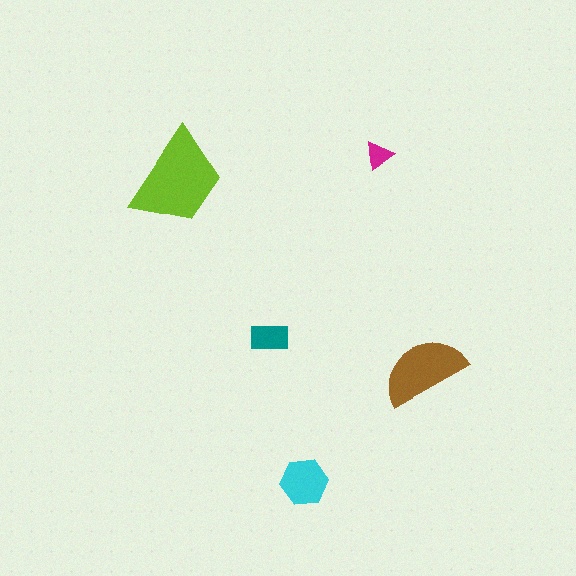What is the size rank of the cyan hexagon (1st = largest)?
3rd.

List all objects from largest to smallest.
The lime trapezoid, the brown semicircle, the cyan hexagon, the teal rectangle, the magenta triangle.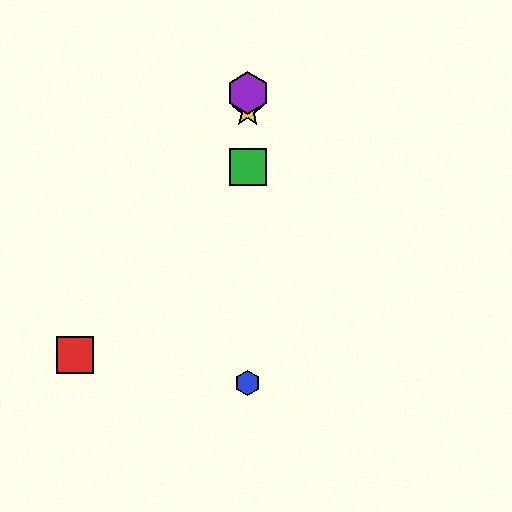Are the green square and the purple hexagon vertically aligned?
Yes, both are at x≈248.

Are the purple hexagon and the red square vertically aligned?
No, the purple hexagon is at x≈248 and the red square is at x≈75.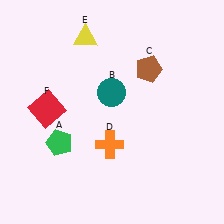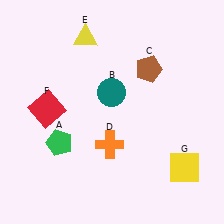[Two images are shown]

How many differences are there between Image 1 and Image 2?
There is 1 difference between the two images.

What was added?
A yellow square (G) was added in Image 2.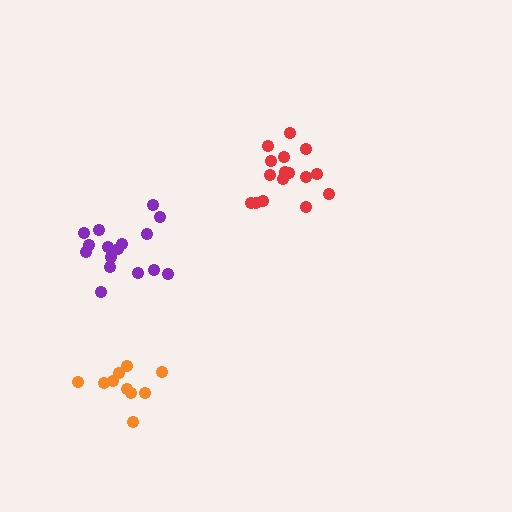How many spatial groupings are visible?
There are 3 spatial groupings.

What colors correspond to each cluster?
The clusters are colored: red, purple, orange.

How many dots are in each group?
Group 1: 16 dots, Group 2: 16 dots, Group 3: 10 dots (42 total).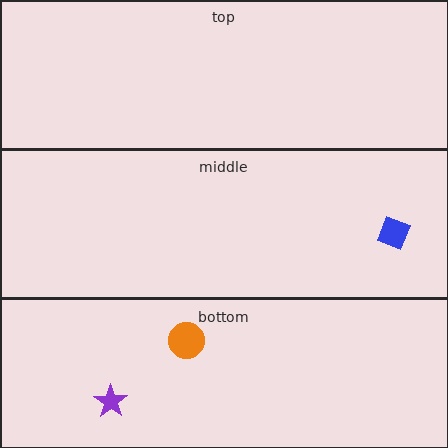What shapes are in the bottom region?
The orange circle, the purple star.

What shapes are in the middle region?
The blue diamond.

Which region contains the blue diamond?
The middle region.